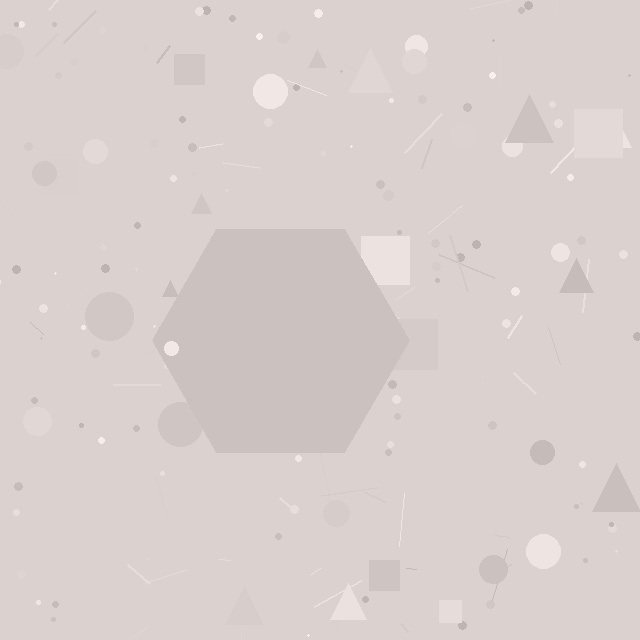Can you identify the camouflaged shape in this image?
The camouflaged shape is a hexagon.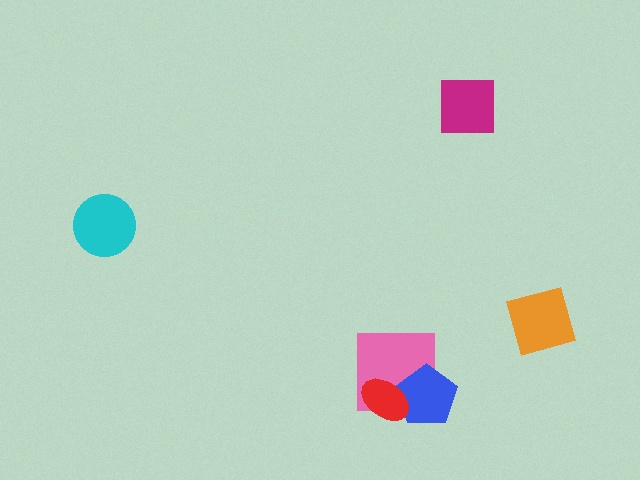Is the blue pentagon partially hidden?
Yes, it is partially covered by another shape.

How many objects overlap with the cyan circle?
0 objects overlap with the cyan circle.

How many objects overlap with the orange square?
0 objects overlap with the orange square.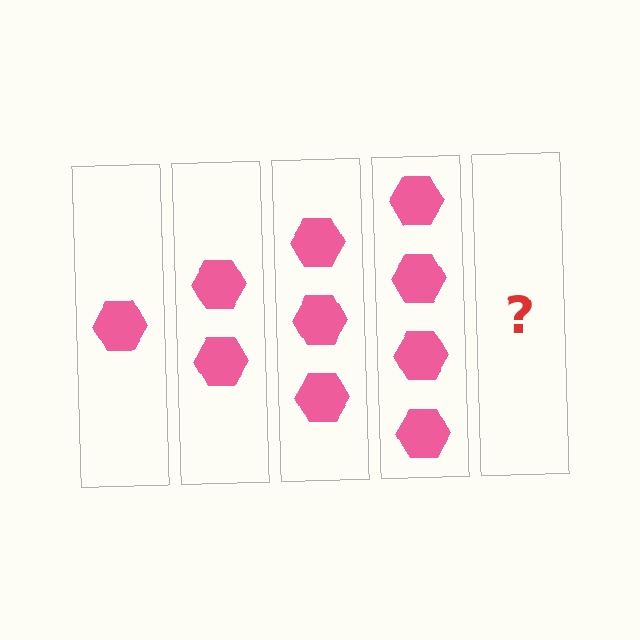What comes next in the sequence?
The next element should be 5 hexagons.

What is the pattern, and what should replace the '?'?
The pattern is that each step adds one more hexagon. The '?' should be 5 hexagons.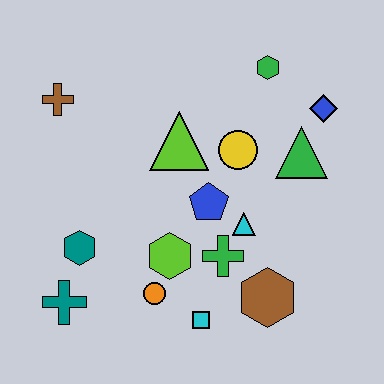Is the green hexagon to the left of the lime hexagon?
No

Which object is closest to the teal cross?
The teal hexagon is closest to the teal cross.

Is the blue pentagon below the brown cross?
Yes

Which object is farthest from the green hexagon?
The teal cross is farthest from the green hexagon.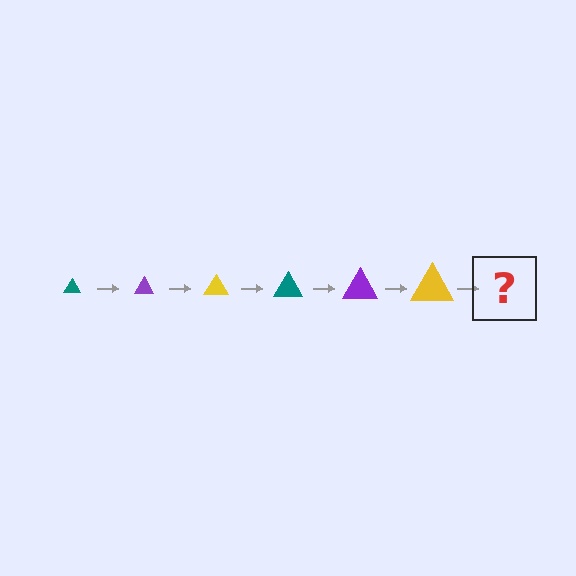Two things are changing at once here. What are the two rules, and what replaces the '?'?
The two rules are that the triangle grows larger each step and the color cycles through teal, purple, and yellow. The '?' should be a teal triangle, larger than the previous one.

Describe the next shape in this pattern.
It should be a teal triangle, larger than the previous one.